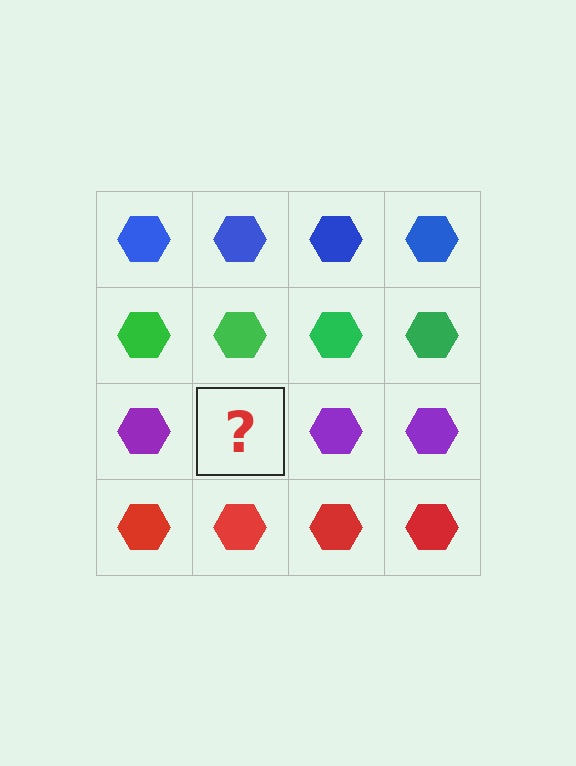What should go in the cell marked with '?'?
The missing cell should contain a purple hexagon.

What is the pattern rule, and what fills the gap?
The rule is that each row has a consistent color. The gap should be filled with a purple hexagon.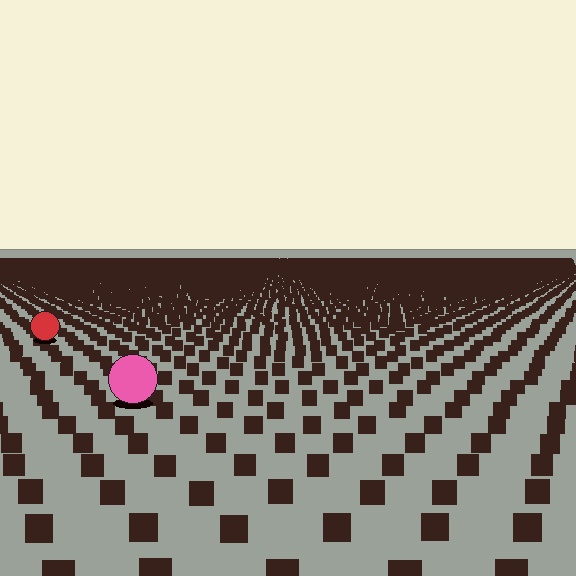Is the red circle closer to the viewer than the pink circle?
No. The pink circle is closer — you can tell from the texture gradient: the ground texture is coarser near it.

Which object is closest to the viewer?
The pink circle is closest. The texture marks near it are larger and more spread out.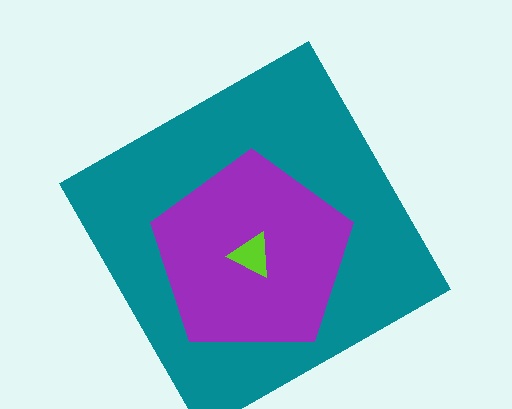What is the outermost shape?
The teal square.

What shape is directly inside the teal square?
The purple pentagon.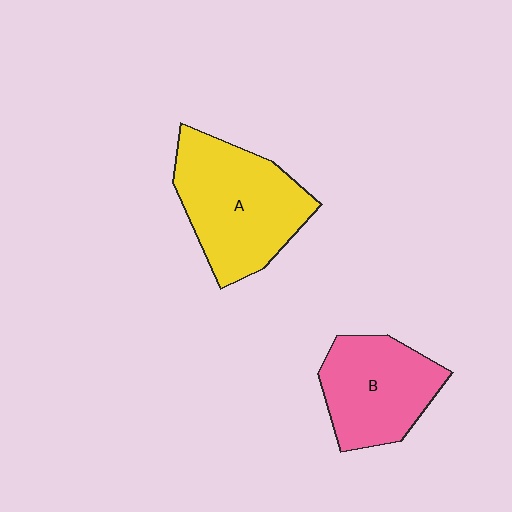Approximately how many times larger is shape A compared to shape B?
Approximately 1.3 times.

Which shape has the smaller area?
Shape B (pink).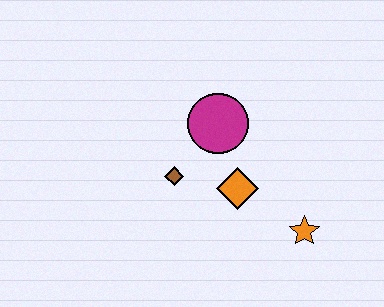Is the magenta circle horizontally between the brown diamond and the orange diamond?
Yes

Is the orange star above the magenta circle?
No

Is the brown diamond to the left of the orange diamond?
Yes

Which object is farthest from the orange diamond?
The orange star is farthest from the orange diamond.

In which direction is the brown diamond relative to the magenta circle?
The brown diamond is below the magenta circle.